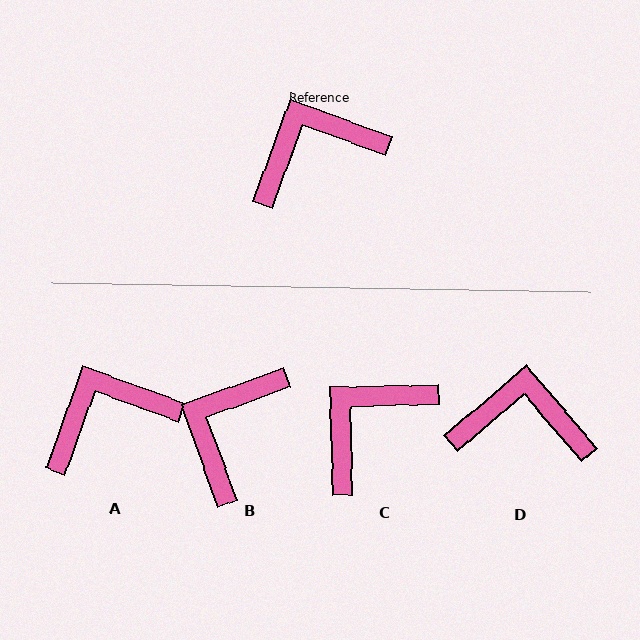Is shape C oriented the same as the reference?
No, it is off by about 21 degrees.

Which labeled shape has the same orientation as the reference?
A.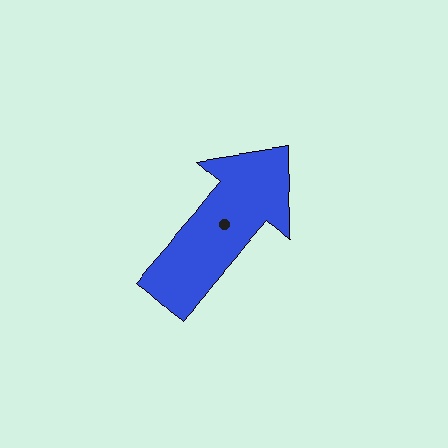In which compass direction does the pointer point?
Northeast.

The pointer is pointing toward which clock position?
Roughly 1 o'clock.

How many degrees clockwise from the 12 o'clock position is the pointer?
Approximately 41 degrees.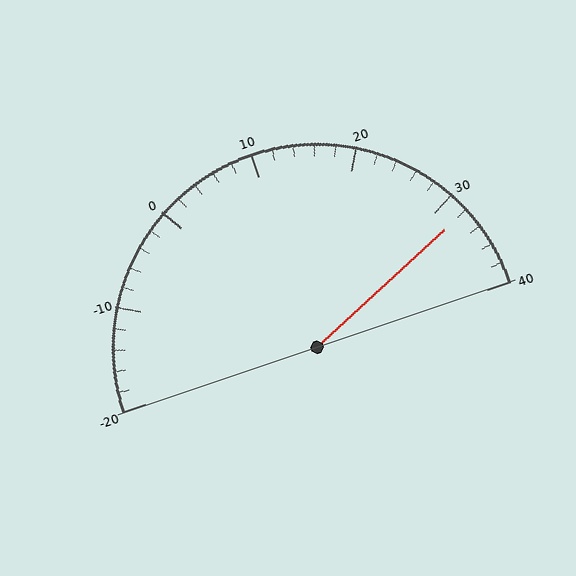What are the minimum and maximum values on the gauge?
The gauge ranges from -20 to 40.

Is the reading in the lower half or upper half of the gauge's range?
The reading is in the upper half of the range (-20 to 40).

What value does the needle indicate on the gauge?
The needle indicates approximately 32.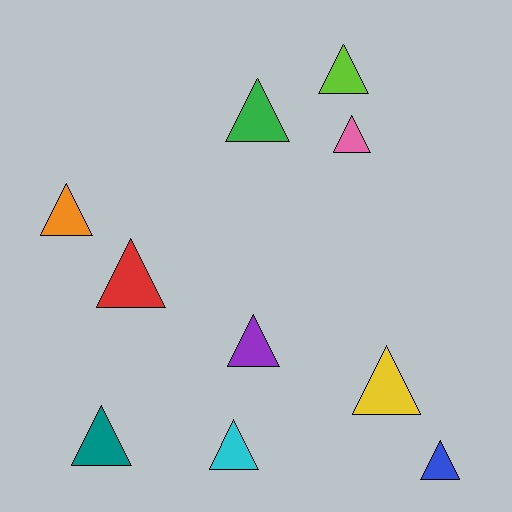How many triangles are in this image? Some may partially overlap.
There are 10 triangles.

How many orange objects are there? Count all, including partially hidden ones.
There is 1 orange object.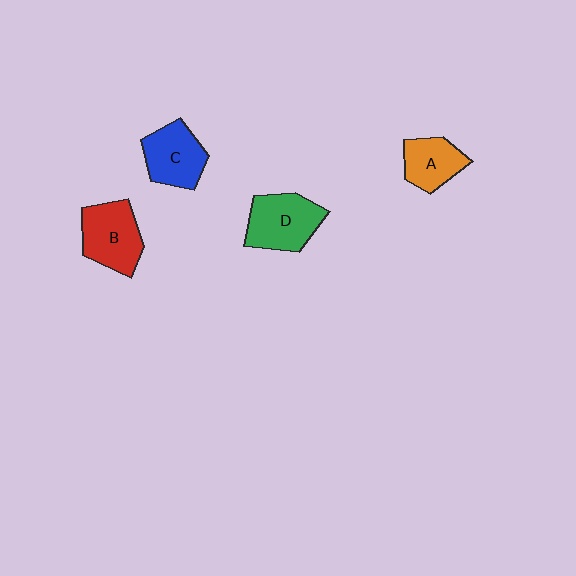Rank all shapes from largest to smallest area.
From largest to smallest: D (green), B (red), C (blue), A (orange).